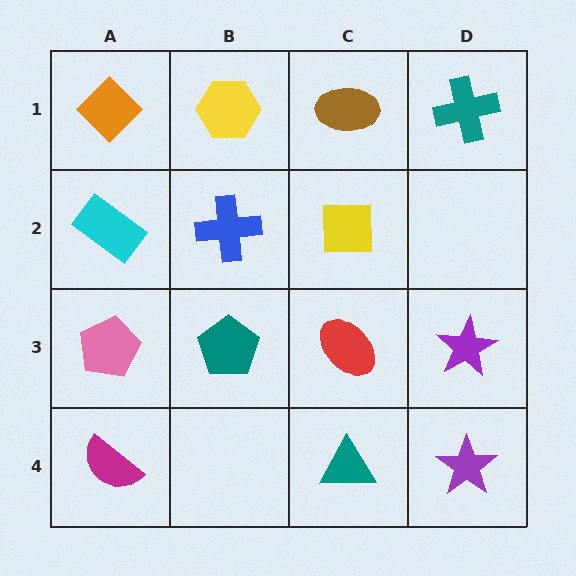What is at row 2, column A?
A cyan rectangle.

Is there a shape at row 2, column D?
No, that cell is empty.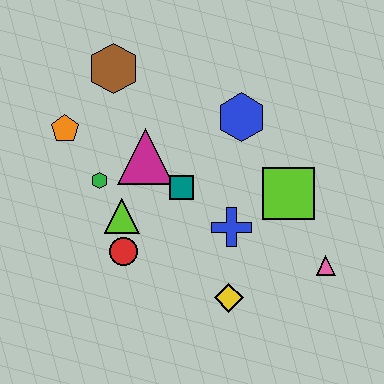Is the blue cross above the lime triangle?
No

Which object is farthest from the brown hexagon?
The pink triangle is farthest from the brown hexagon.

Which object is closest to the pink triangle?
The lime square is closest to the pink triangle.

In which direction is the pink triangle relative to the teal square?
The pink triangle is to the right of the teal square.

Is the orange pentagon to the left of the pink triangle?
Yes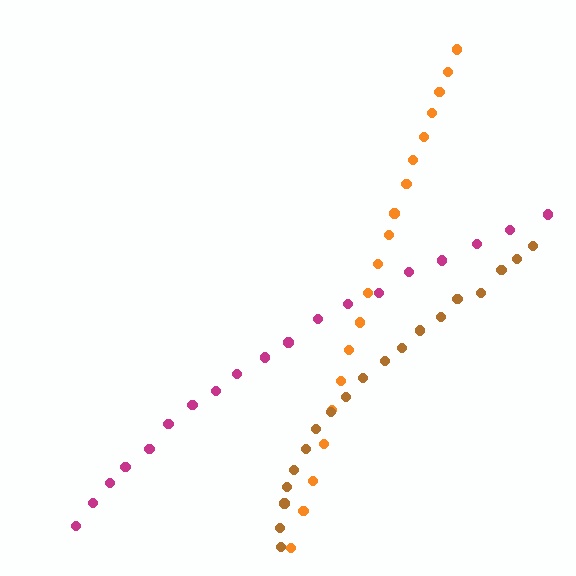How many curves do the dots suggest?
There are 3 distinct paths.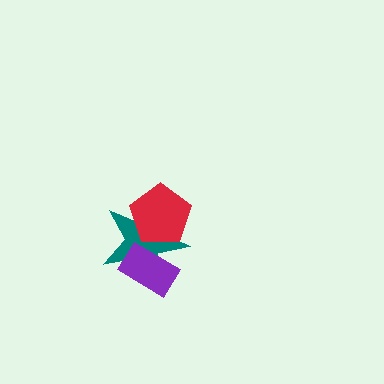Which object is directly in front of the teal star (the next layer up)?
The red pentagon is directly in front of the teal star.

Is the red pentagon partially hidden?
No, no other shape covers it.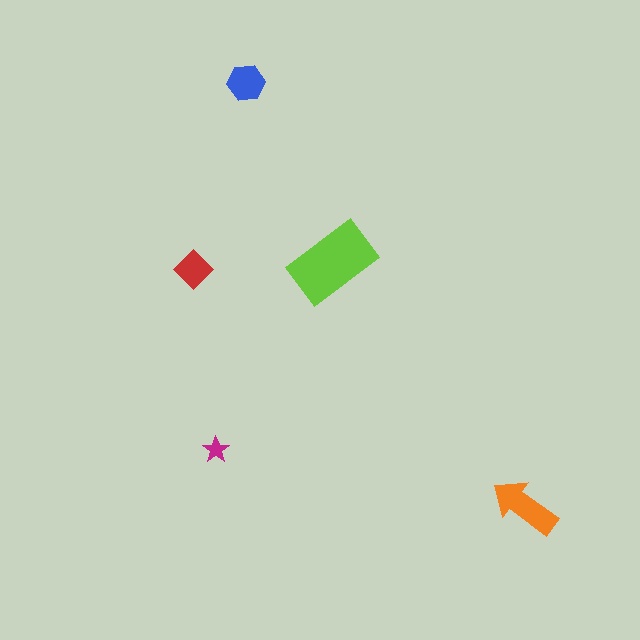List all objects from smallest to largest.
The magenta star, the red diamond, the blue hexagon, the orange arrow, the lime rectangle.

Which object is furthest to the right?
The orange arrow is rightmost.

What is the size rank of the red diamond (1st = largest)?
4th.